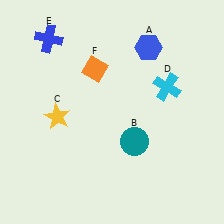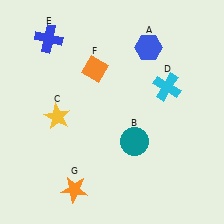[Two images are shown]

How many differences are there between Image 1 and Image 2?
There is 1 difference between the two images.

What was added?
An orange star (G) was added in Image 2.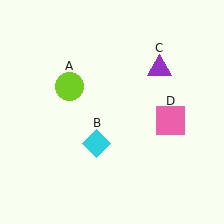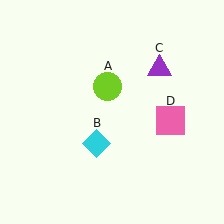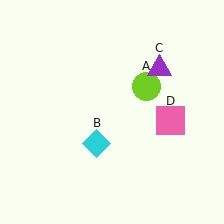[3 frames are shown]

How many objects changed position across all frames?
1 object changed position: lime circle (object A).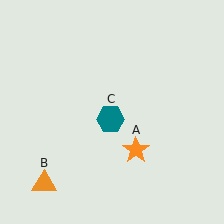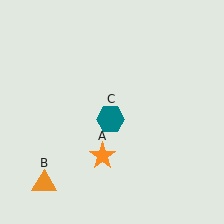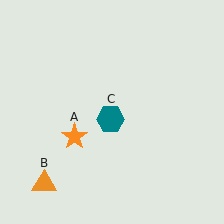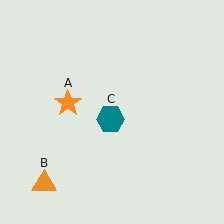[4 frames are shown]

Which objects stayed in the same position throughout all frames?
Orange triangle (object B) and teal hexagon (object C) remained stationary.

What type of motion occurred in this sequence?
The orange star (object A) rotated clockwise around the center of the scene.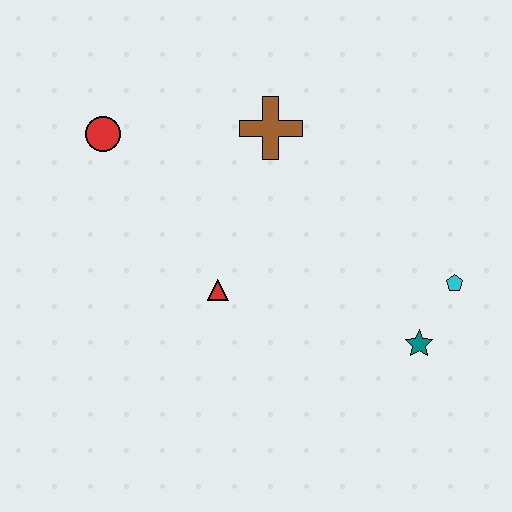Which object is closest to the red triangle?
The brown cross is closest to the red triangle.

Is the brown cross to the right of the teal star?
No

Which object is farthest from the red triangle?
The cyan pentagon is farthest from the red triangle.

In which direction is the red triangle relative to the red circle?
The red triangle is below the red circle.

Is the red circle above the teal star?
Yes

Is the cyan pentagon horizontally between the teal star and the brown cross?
No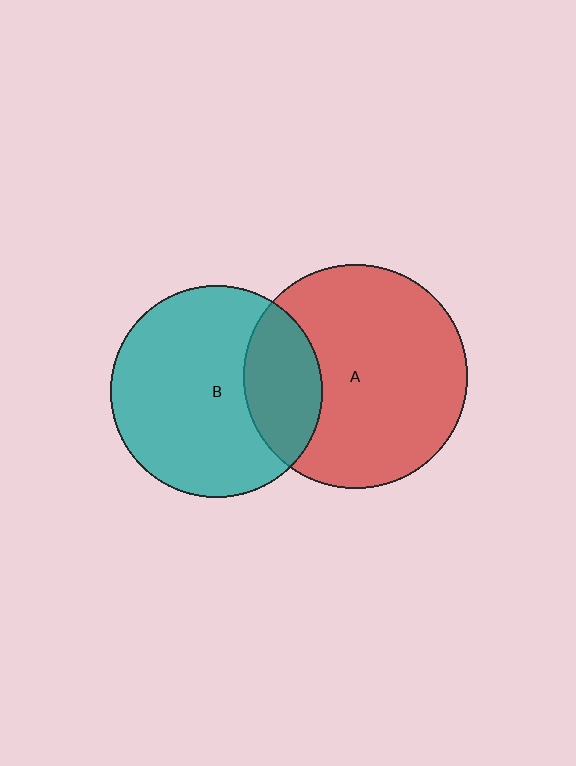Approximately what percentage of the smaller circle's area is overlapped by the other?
Approximately 25%.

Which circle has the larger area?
Circle A (red).